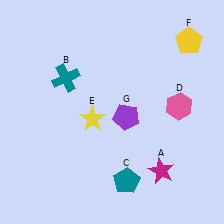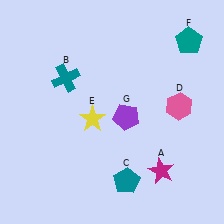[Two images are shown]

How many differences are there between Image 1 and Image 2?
There is 1 difference between the two images.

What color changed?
The pentagon (F) changed from yellow in Image 1 to teal in Image 2.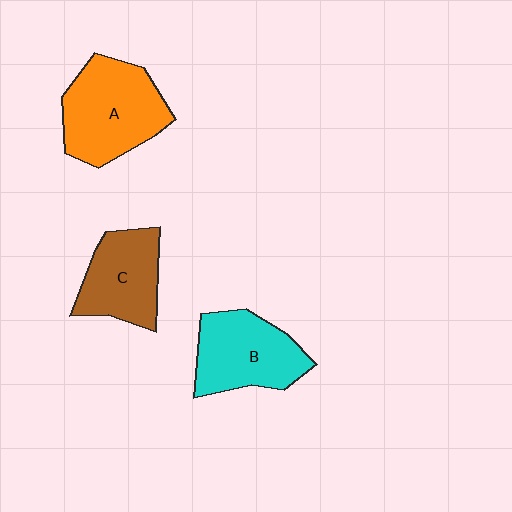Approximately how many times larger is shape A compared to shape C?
Approximately 1.3 times.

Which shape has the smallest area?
Shape C (brown).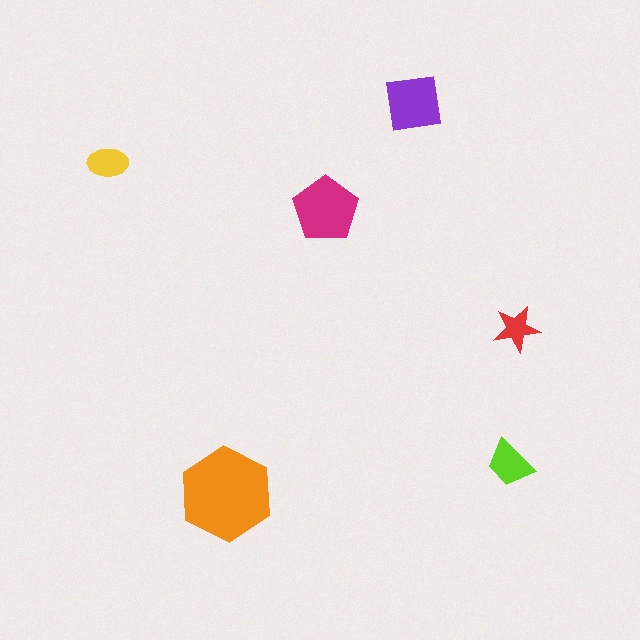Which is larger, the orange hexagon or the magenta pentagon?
The orange hexagon.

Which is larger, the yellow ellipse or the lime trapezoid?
The lime trapezoid.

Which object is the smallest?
The red star.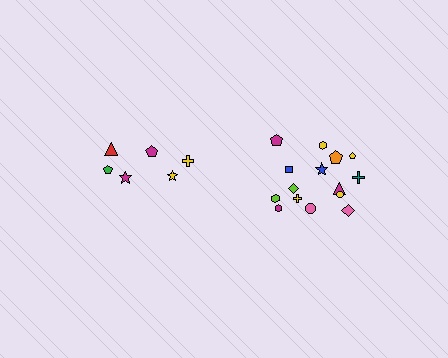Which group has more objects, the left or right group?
The right group.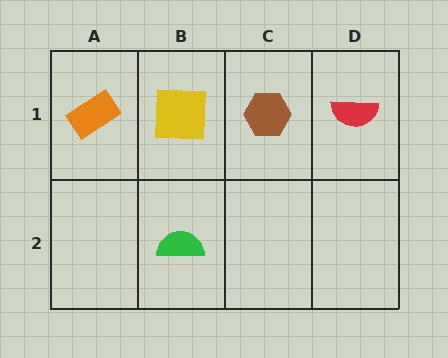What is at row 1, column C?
A brown hexagon.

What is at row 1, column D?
A red semicircle.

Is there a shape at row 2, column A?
No, that cell is empty.